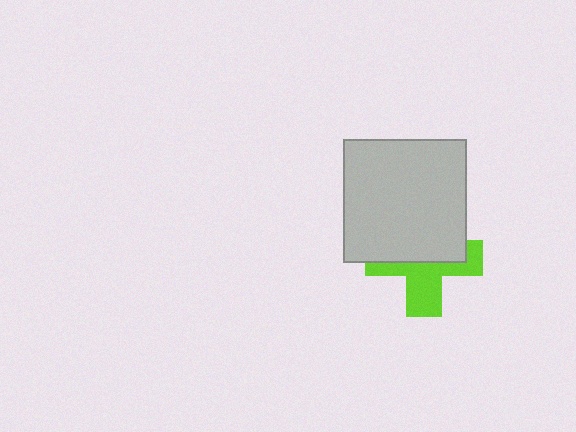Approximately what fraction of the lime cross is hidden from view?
Roughly 54% of the lime cross is hidden behind the light gray square.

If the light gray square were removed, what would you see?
You would see the complete lime cross.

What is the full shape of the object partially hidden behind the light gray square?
The partially hidden object is a lime cross.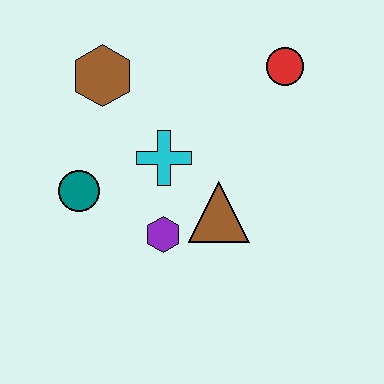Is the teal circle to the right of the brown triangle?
No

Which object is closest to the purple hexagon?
The brown triangle is closest to the purple hexagon.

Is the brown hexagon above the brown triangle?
Yes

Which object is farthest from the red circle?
The teal circle is farthest from the red circle.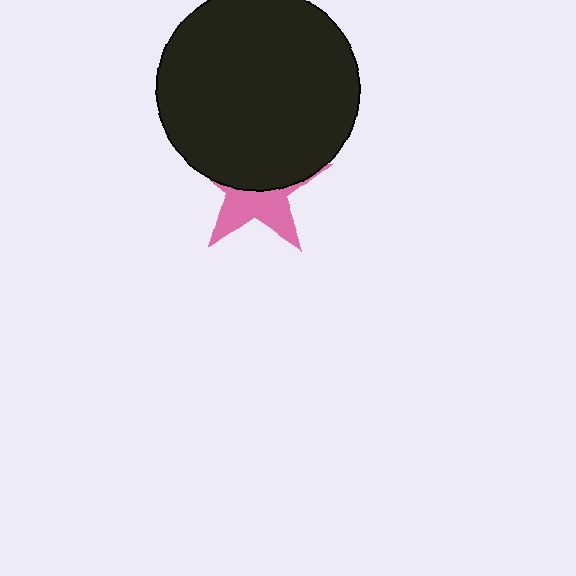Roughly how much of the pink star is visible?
A small part of it is visible (roughly 44%).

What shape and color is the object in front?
The object in front is a black circle.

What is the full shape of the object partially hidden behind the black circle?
The partially hidden object is a pink star.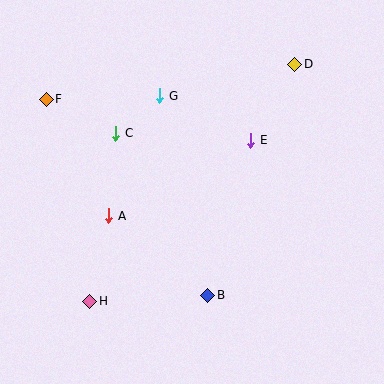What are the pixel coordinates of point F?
Point F is at (46, 99).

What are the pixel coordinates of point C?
Point C is at (116, 133).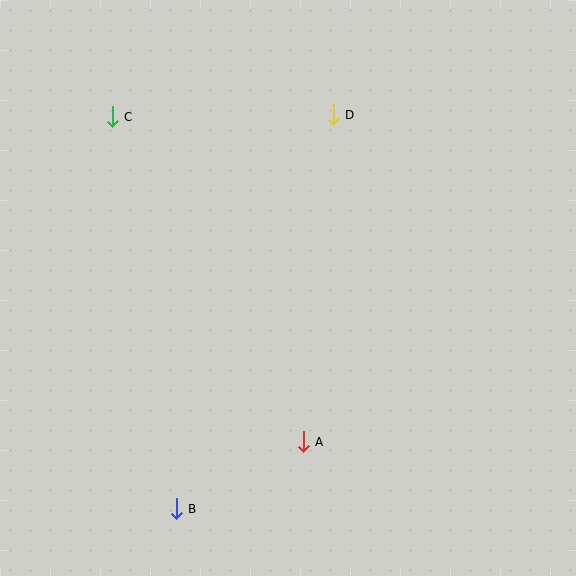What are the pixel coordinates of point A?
Point A is at (303, 442).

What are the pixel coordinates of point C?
Point C is at (112, 117).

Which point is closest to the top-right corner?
Point D is closest to the top-right corner.